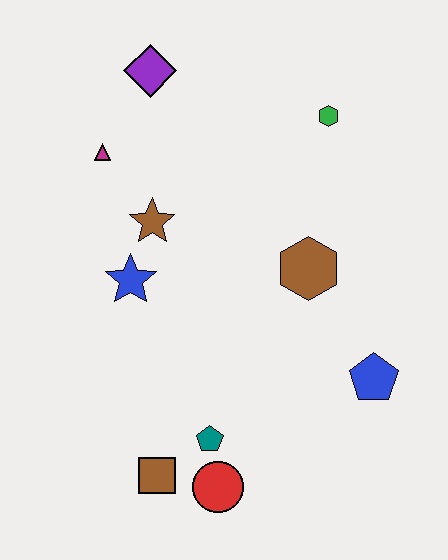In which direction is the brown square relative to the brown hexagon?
The brown square is below the brown hexagon.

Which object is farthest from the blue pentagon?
The purple diamond is farthest from the blue pentagon.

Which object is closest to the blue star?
The brown star is closest to the blue star.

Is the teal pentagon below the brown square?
No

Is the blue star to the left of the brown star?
Yes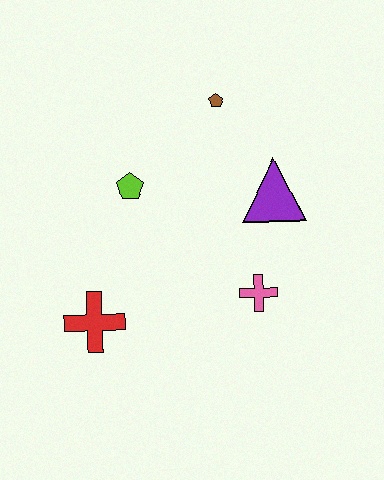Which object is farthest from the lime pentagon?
The pink cross is farthest from the lime pentagon.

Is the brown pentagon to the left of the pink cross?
Yes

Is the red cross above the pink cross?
No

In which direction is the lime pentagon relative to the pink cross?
The lime pentagon is to the left of the pink cross.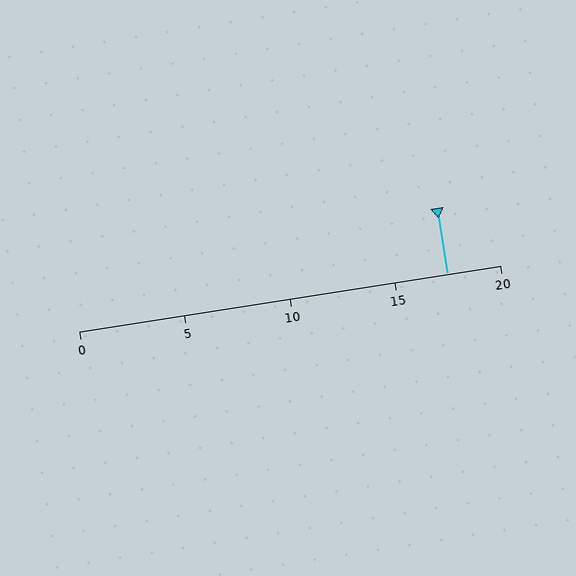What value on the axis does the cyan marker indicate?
The marker indicates approximately 17.5.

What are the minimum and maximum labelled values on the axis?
The axis runs from 0 to 20.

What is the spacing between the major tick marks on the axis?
The major ticks are spaced 5 apart.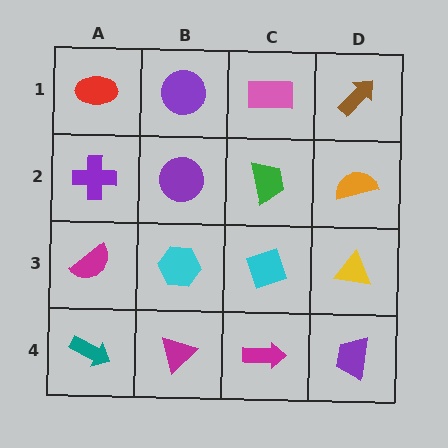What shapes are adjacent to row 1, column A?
A purple cross (row 2, column A), a purple circle (row 1, column B).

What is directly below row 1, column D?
An orange semicircle.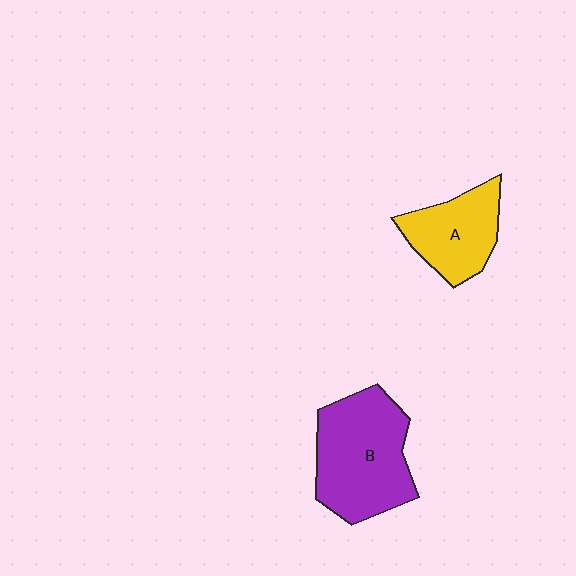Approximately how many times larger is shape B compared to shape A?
Approximately 1.6 times.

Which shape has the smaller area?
Shape A (yellow).